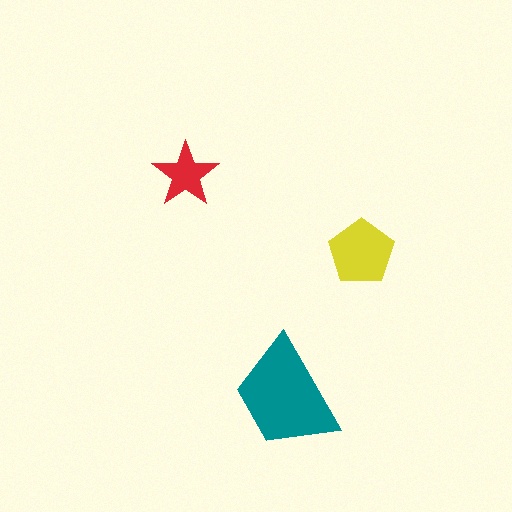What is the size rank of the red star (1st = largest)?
3rd.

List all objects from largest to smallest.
The teal trapezoid, the yellow pentagon, the red star.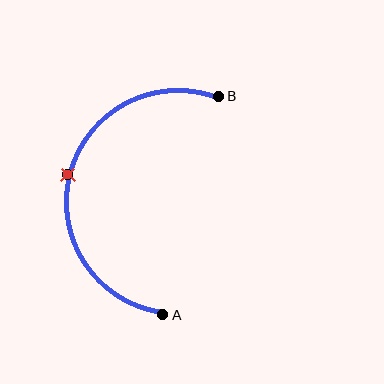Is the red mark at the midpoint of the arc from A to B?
Yes. The red mark lies on the arc at equal arc-length from both A and B — it is the arc midpoint.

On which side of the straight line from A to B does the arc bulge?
The arc bulges to the left of the straight line connecting A and B.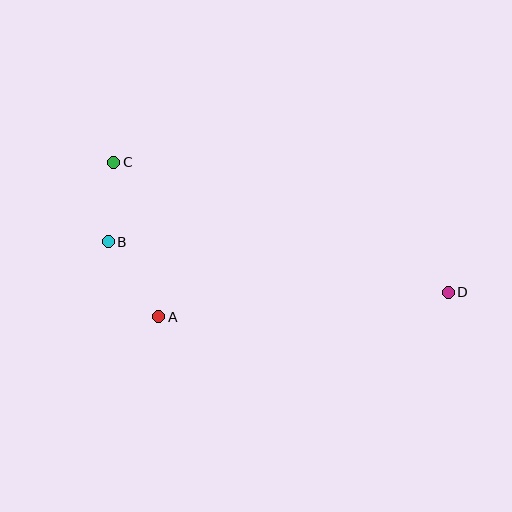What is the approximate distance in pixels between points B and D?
The distance between B and D is approximately 344 pixels.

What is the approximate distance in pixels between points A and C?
The distance between A and C is approximately 161 pixels.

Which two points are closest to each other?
Points B and C are closest to each other.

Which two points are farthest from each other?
Points C and D are farthest from each other.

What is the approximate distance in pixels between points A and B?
The distance between A and B is approximately 90 pixels.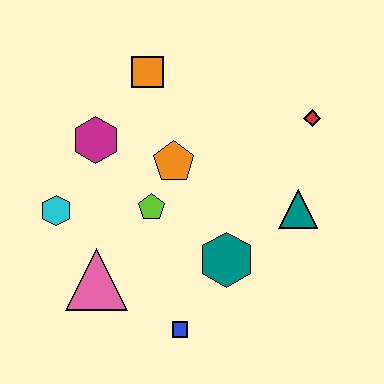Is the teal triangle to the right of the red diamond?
No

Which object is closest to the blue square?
The teal hexagon is closest to the blue square.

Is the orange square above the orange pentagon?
Yes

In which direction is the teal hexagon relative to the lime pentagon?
The teal hexagon is to the right of the lime pentagon.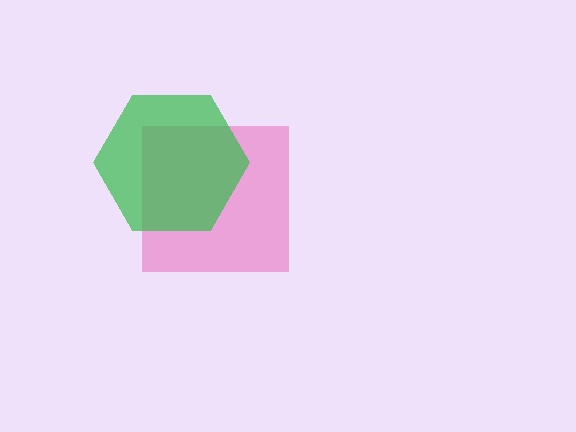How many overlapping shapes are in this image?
There are 2 overlapping shapes in the image.